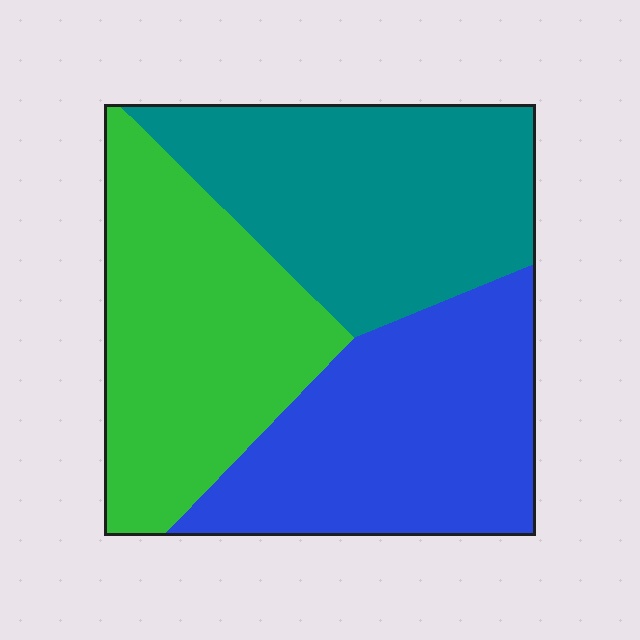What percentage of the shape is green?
Green takes up about one third (1/3) of the shape.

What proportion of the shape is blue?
Blue covers roughly 35% of the shape.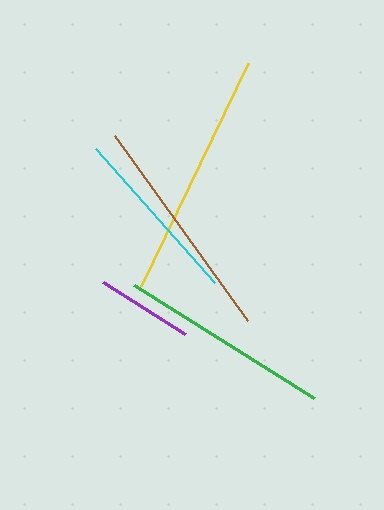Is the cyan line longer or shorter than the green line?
The green line is longer than the cyan line.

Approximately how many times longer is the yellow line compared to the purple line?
The yellow line is approximately 2.6 times the length of the purple line.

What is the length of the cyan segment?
The cyan segment is approximately 180 pixels long.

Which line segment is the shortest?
The purple line is the shortest at approximately 97 pixels.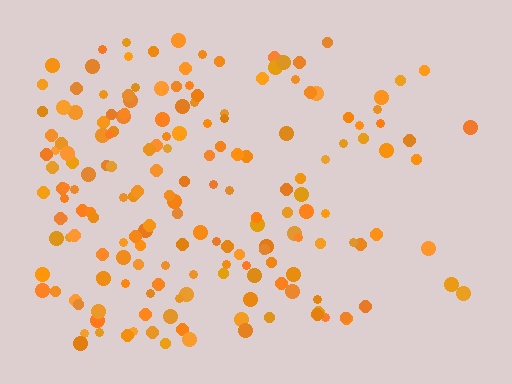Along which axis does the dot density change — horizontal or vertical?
Horizontal.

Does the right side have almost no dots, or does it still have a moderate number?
Still a moderate number, just noticeably fewer than the left.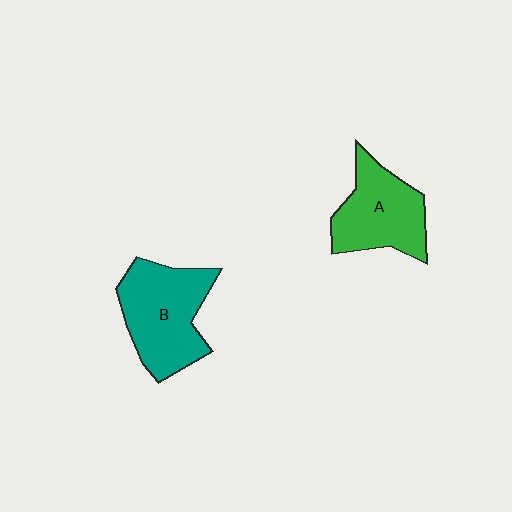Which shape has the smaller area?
Shape A (green).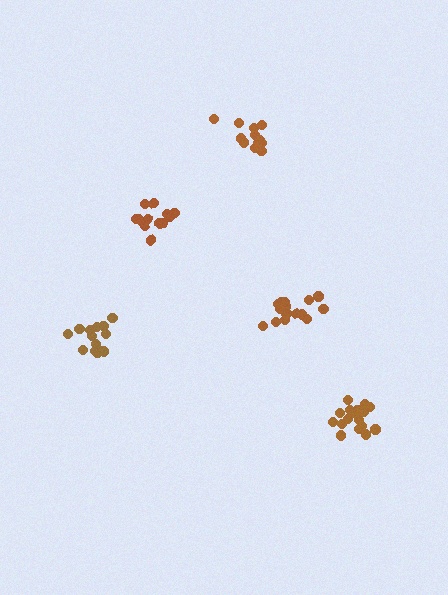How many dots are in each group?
Group 1: 14 dots, Group 2: 17 dots, Group 3: 12 dots, Group 4: 15 dots, Group 5: 18 dots (76 total).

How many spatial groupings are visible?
There are 5 spatial groupings.